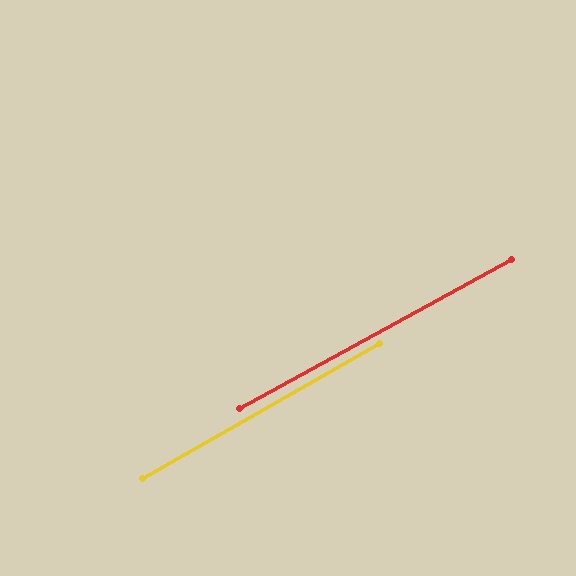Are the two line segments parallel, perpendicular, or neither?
Parallel — their directions differ by only 1.0°.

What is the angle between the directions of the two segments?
Approximately 1 degree.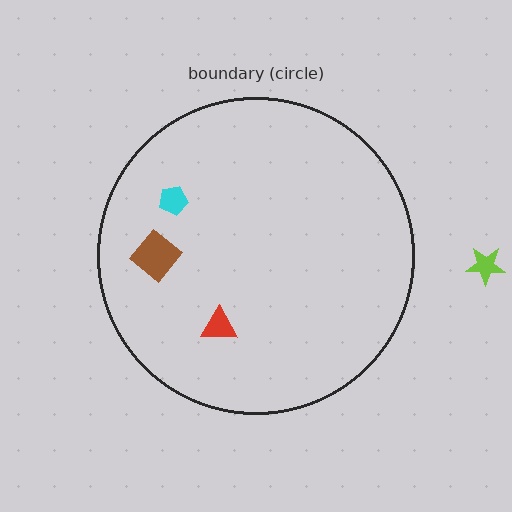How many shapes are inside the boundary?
3 inside, 1 outside.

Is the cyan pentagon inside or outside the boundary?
Inside.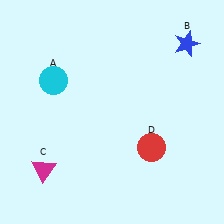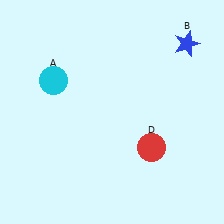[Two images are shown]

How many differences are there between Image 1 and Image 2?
There is 1 difference between the two images.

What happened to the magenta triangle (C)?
The magenta triangle (C) was removed in Image 2. It was in the bottom-left area of Image 1.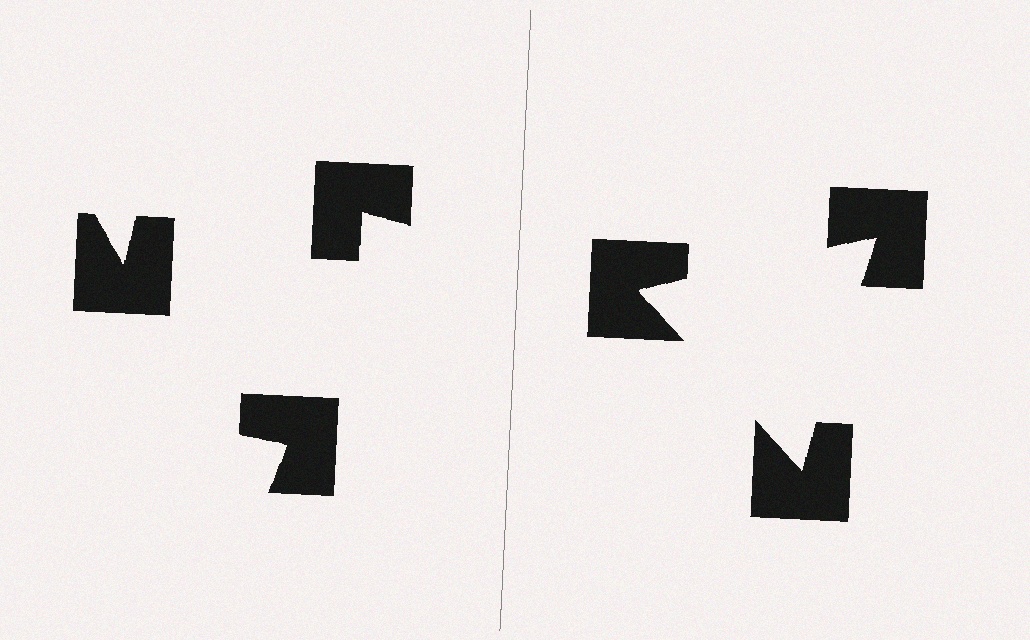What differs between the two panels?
The notched squares are positioned identically on both sides; only the wedge orientations differ. On the right they align to a triangle; on the left they are misaligned.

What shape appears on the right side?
An illusory triangle.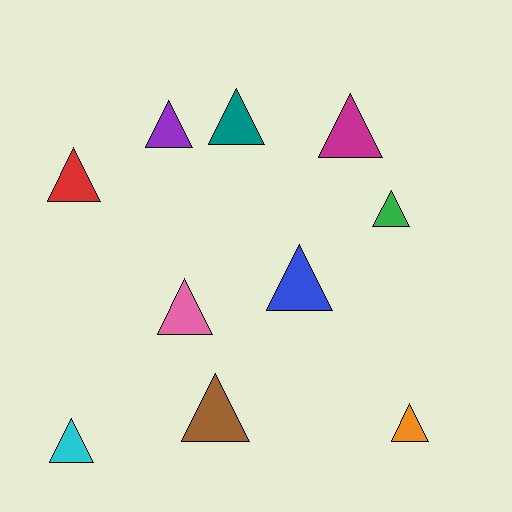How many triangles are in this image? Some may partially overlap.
There are 10 triangles.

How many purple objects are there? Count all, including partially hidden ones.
There is 1 purple object.